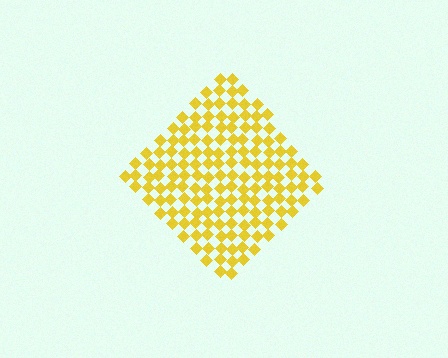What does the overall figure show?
The overall figure shows a diamond.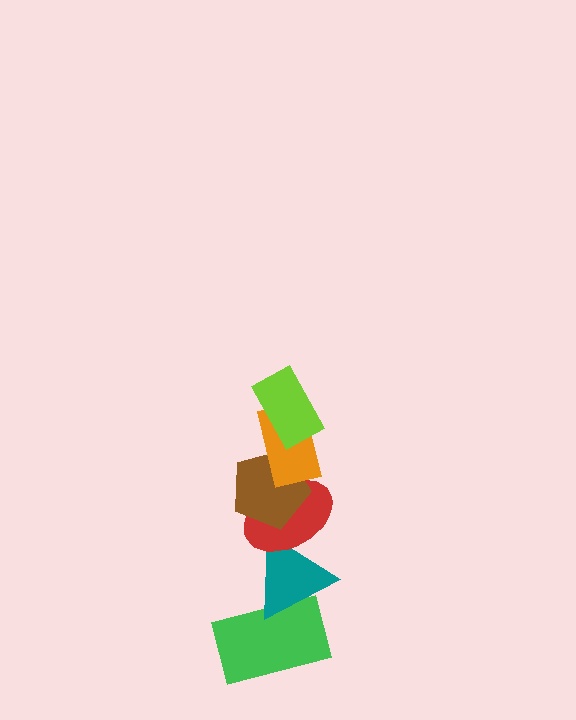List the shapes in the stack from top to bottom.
From top to bottom: the lime rectangle, the orange rectangle, the brown pentagon, the red ellipse, the teal triangle, the green rectangle.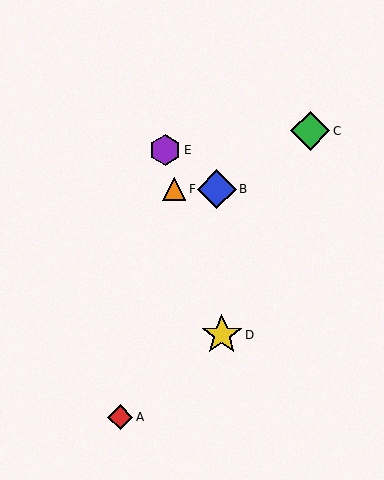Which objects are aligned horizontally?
Objects B, F are aligned horizontally.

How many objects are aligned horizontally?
2 objects (B, F) are aligned horizontally.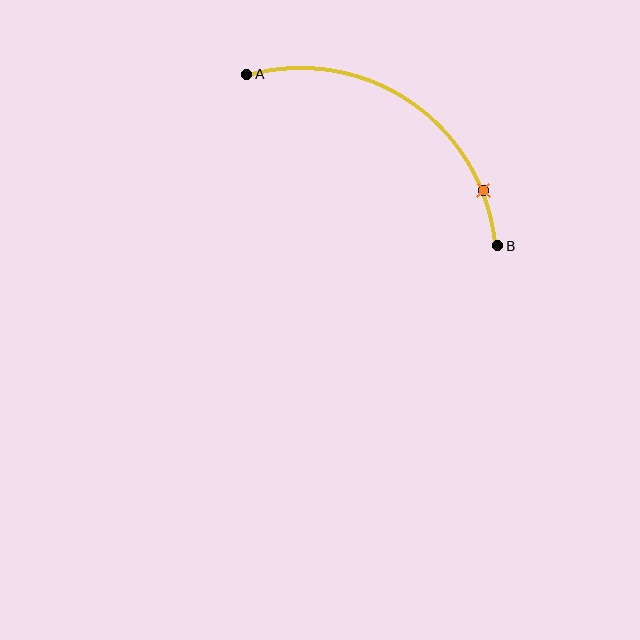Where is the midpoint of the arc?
The arc midpoint is the point on the curve farthest from the straight line joining A and B. It sits above and to the right of that line.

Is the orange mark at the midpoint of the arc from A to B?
No. The orange mark lies on the arc but is closer to endpoint B. The arc midpoint would be at the point on the curve equidistant along the arc from both A and B.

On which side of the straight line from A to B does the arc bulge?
The arc bulges above and to the right of the straight line connecting A and B.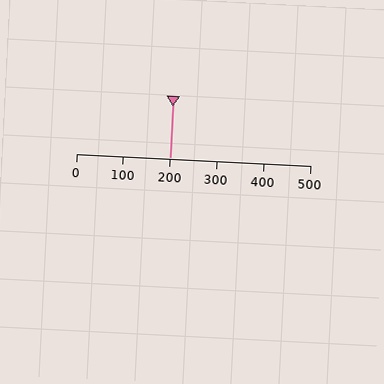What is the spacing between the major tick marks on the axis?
The major ticks are spaced 100 apart.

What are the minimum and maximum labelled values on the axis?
The axis runs from 0 to 500.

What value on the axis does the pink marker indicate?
The marker indicates approximately 200.